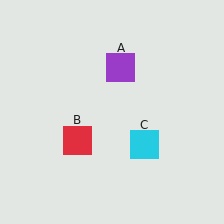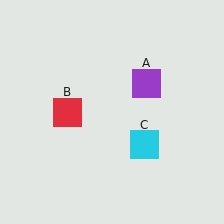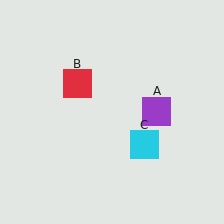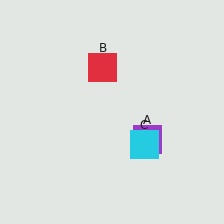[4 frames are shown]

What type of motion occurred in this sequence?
The purple square (object A), red square (object B) rotated clockwise around the center of the scene.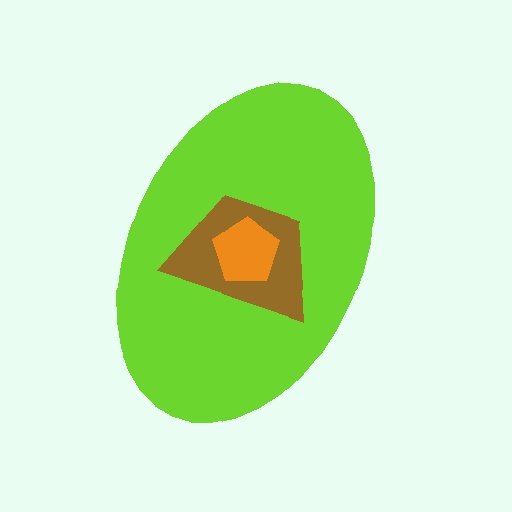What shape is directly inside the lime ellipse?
The brown trapezoid.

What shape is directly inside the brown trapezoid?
The orange pentagon.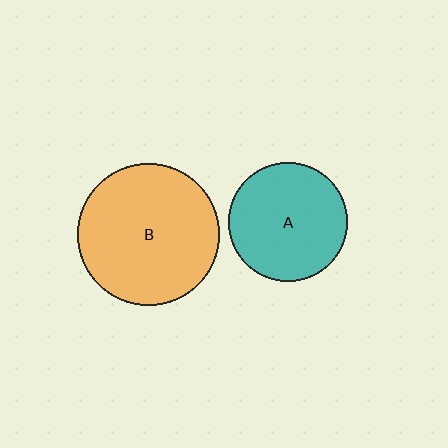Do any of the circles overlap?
No, none of the circles overlap.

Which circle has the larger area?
Circle B (orange).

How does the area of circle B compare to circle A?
Approximately 1.4 times.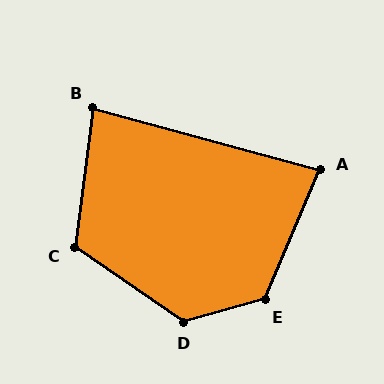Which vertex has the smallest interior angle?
A, at approximately 82 degrees.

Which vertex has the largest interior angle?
D, at approximately 131 degrees.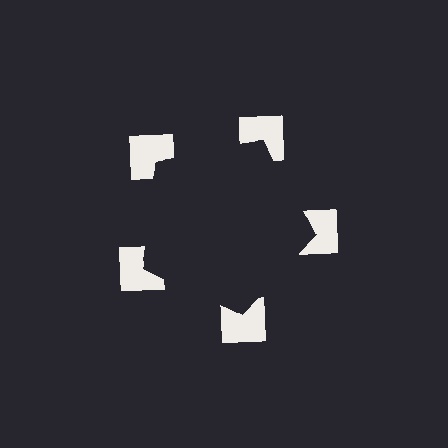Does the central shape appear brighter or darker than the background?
It typically appears slightly darker than the background, even though no actual brightness change is drawn.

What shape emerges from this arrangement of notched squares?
An illusory pentagon — its edges are inferred from the aligned wedge cuts in the notched squares, not physically drawn.